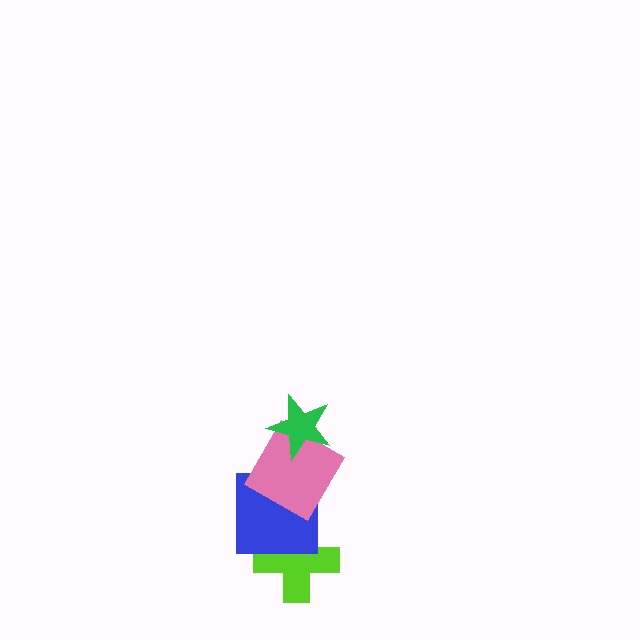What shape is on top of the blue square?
The pink diamond is on top of the blue square.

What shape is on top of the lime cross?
The blue square is on top of the lime cross.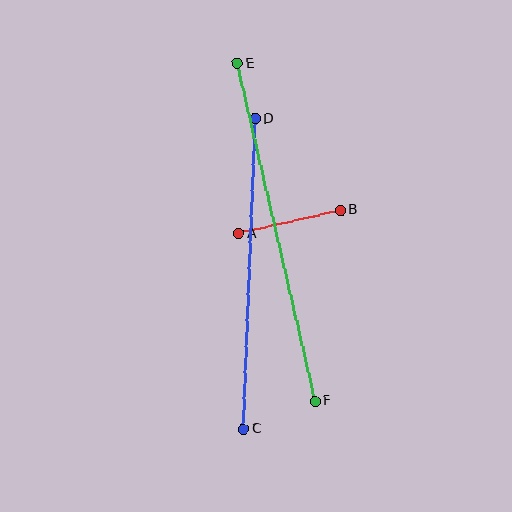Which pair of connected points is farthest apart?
Points E and F are farthest apart.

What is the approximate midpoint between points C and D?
The midpoint is at approximately (249, 274) pixels.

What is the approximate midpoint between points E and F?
The midpoint is at approximately (276, 232) pixels.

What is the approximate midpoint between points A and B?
The midpoint is at approximately (290, 222) pixels.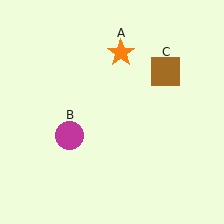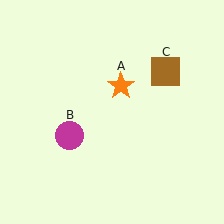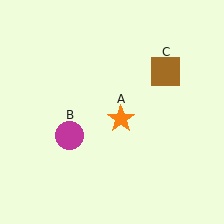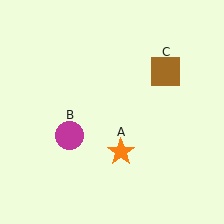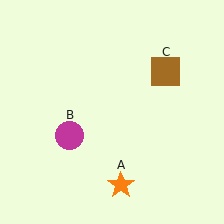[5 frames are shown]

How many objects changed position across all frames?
1 object changed position: orange star (object A).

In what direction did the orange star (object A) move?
The orange star (object A) moved down.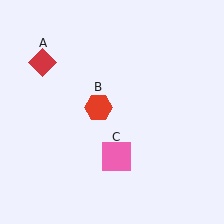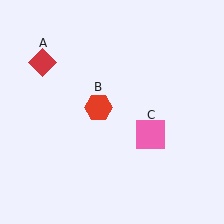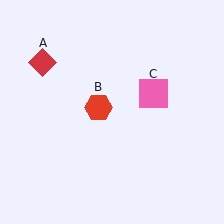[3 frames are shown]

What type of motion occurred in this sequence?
The pink square (object C) rotated counterclockwise around the center of the scene.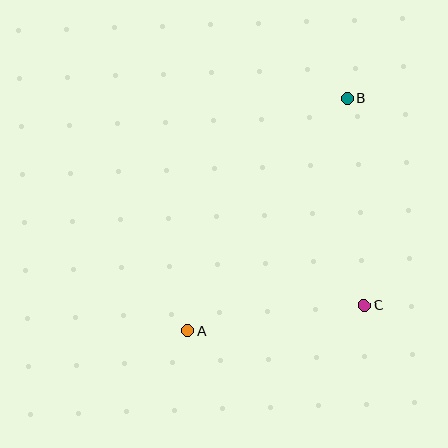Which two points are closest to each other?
Points A and C are closest to each other.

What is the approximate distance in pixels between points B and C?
The distance between B and C is approximately 208 pixels.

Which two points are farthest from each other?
Points A and B are farthest from each other.